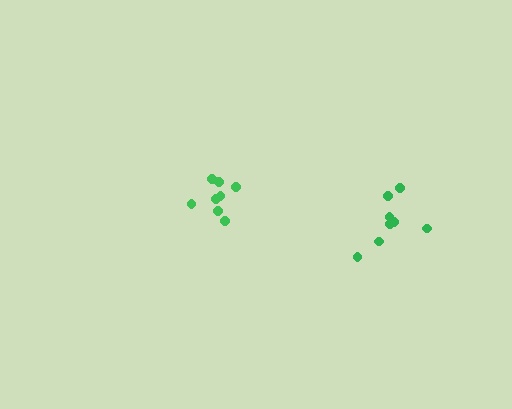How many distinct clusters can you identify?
There are 2 distinct clusters.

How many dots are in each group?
Group 1: 8 dots, Group 2: 8 dots (16 total).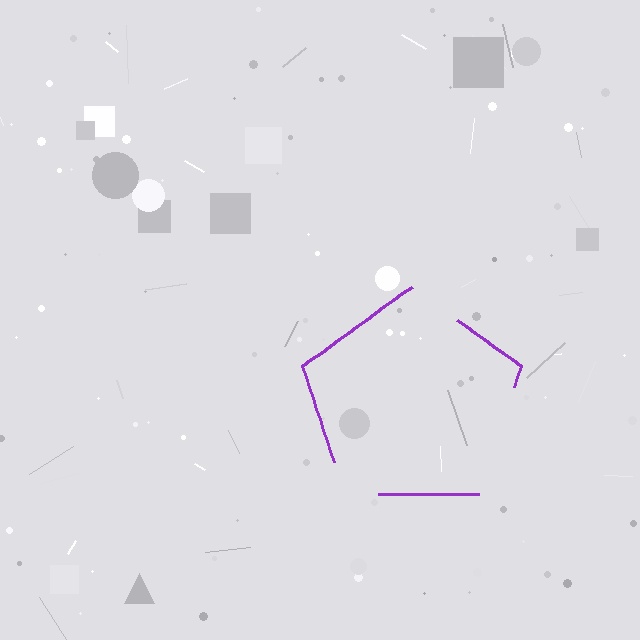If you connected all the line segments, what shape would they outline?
They would outline a pentagon.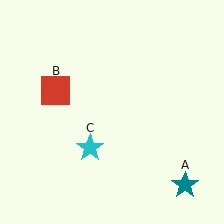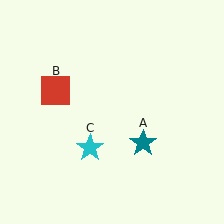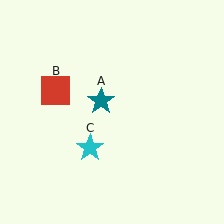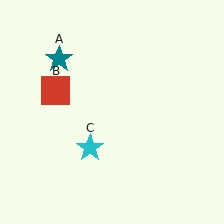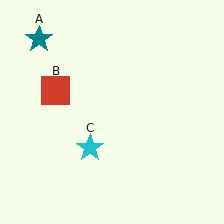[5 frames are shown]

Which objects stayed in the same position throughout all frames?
Red square (object B) and cyan star (object C) remained stationary.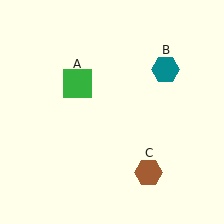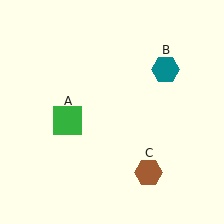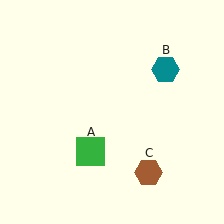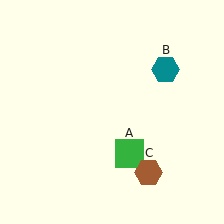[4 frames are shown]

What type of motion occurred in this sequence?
The green square (object A) rotated counterclockwise around the center of the scene.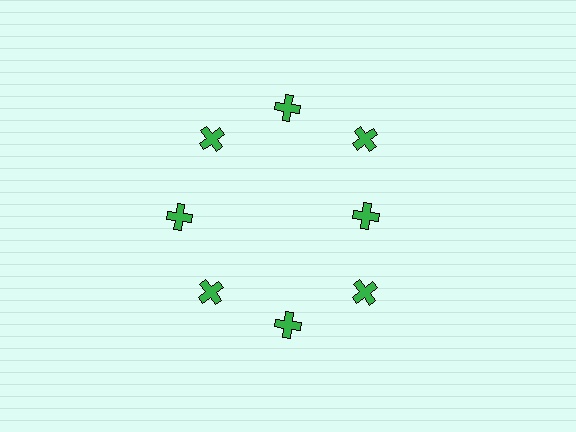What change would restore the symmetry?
The symmetry would be restored by moving it outward, back onto the ring so that all 8 crosses sit at equal angles and equal distance from the center.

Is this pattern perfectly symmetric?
No. The 8 green crosses are arranged in a ring, but one element near the 3 o'clock position is pulled inward toward the center, breaking the 8-fold rotational symmetry.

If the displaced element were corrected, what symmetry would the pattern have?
It would have 8-fold rotational symmetry — the pattern would map onto itself every 45 degrees.